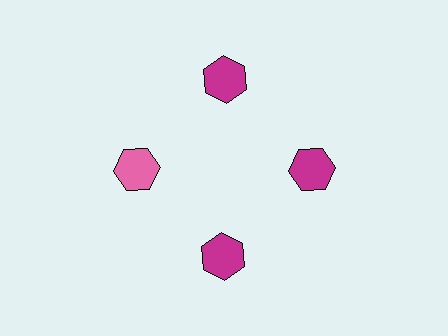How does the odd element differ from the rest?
It has a different color: pink instead of magenta.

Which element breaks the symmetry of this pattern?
The pink hexagon at roughly the 9 o'clock position breaks the symmetry. All other shapes are magenta hexagons.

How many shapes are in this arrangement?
There are 4 shapes arranged in a ring pattern.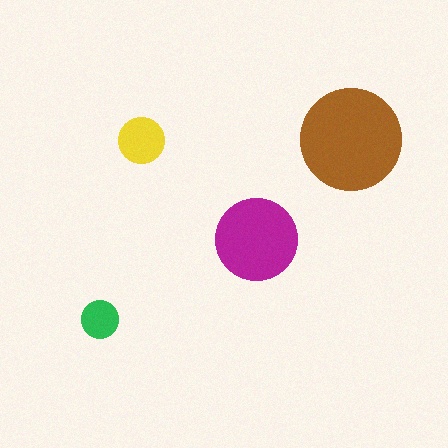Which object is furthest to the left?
The green circle is leftmost.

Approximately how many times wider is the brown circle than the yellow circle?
About 2 times wider.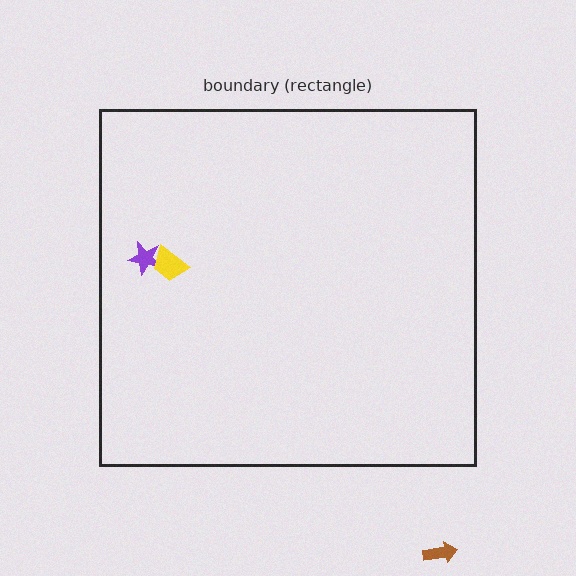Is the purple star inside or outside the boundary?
Inside.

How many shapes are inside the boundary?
2 inside, 1 outside.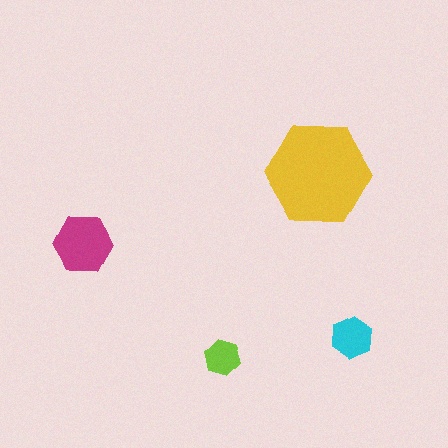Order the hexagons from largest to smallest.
the yellow one, the magenta one, the cyan one, the lime one.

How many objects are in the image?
There are 4 objects in the image.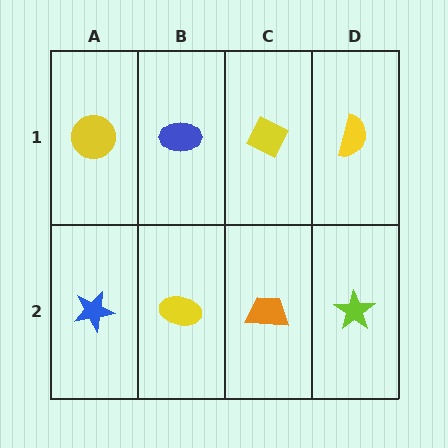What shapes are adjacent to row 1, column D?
A lime star (row 2, column D), a yellow diamond (row 1, column C).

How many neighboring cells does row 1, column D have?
2.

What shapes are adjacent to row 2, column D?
A yellow semicircle (row 1, column D), an orange trapezoid (row 2, column C).